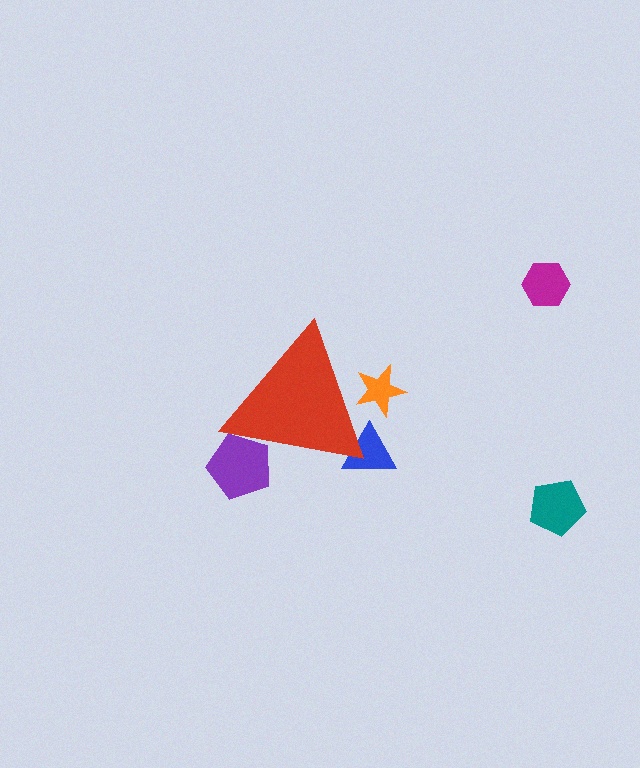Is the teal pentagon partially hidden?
No, the teal pentagon is fully visible.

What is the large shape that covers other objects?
A red triangle.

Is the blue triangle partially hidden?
Yes, the blue triangle is partially hidden behind the red triangle.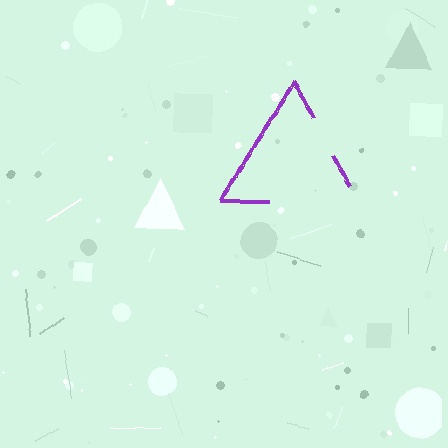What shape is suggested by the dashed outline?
The dashed outline suggests a triangle.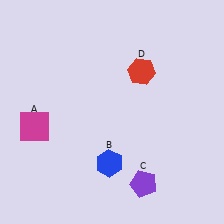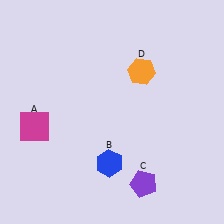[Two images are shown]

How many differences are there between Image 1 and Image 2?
There is 1 difference between the two images.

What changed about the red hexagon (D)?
In Image 1, D is red. In Image 2, it changed to orange.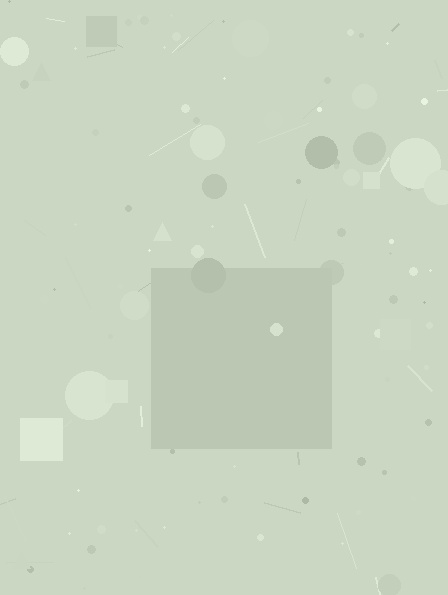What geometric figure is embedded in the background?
A square is embedded in the background.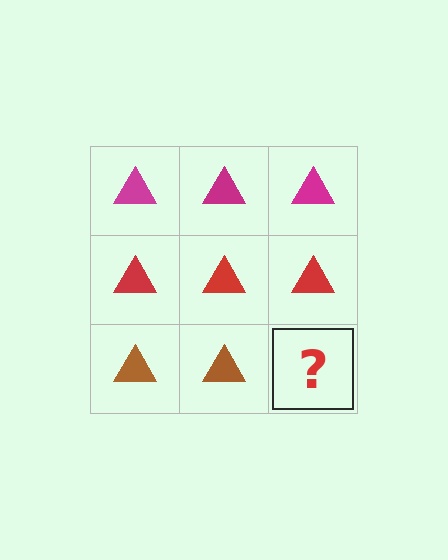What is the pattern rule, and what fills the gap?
The rule is that each row has a consistent color. The gap should be filled with a brown triangle.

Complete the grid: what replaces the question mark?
The question mark should be replaced with a brown triangle.